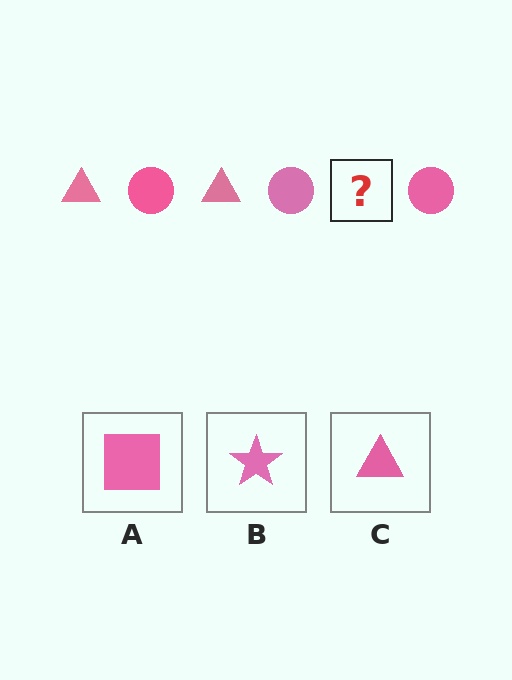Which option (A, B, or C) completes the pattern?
C.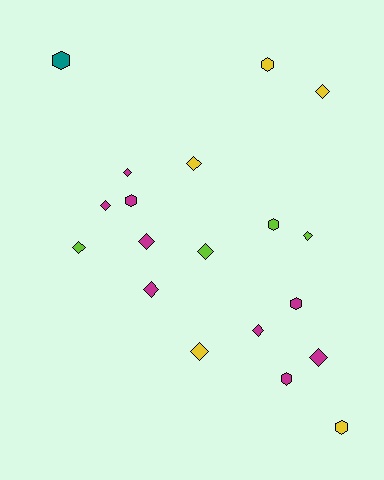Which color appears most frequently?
Magenta, with 9 objects.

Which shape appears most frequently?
Diamond, with 12 objects.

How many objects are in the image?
There are 19 objects.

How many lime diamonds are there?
There are 3 lime diamonds.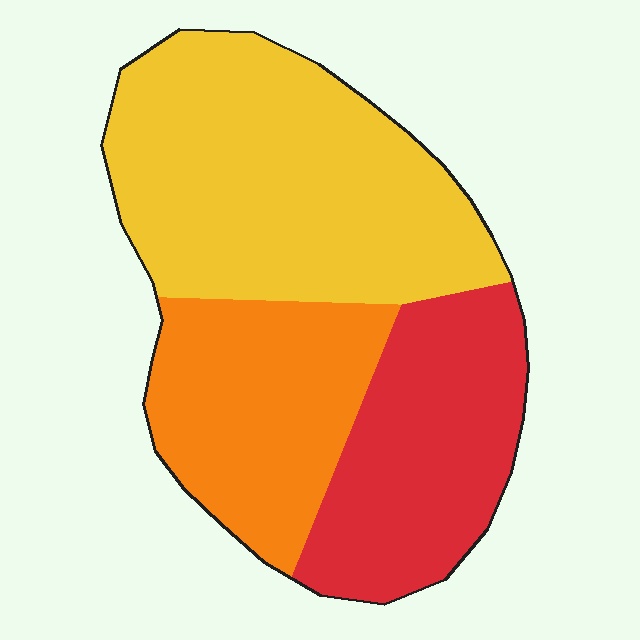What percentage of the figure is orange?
Orange takes up between a sixth and a third of the figure.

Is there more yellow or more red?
Yellow.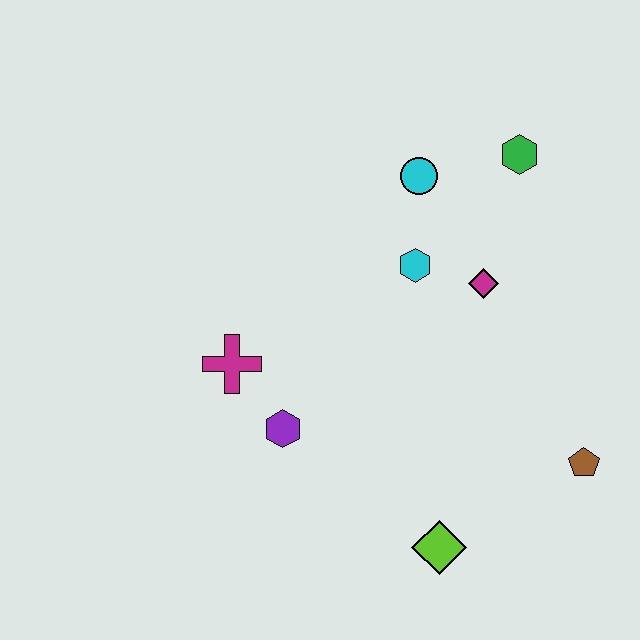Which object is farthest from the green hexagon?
The lime diamond is farthest from the green hexagon.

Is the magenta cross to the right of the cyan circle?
No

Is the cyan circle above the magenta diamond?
Yes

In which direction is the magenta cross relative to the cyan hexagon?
The magenta cross is to the left of the cyan hexagon.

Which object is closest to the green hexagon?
The cyan circle is closest to the green hexagon.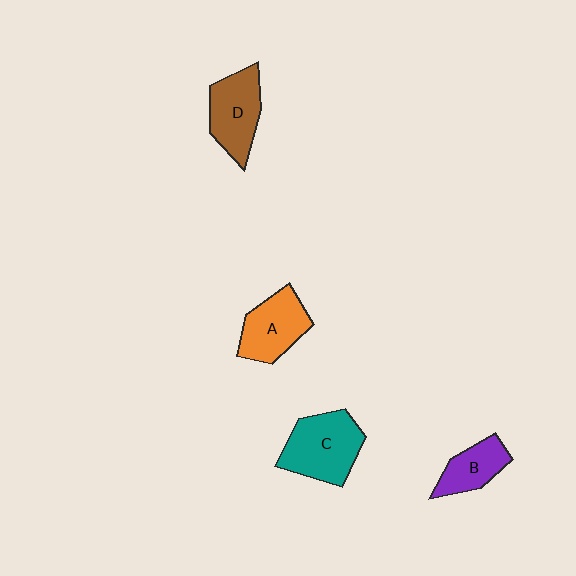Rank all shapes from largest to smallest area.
From largest to smallest: C (teal), D (brown), A (orange), B (purple).